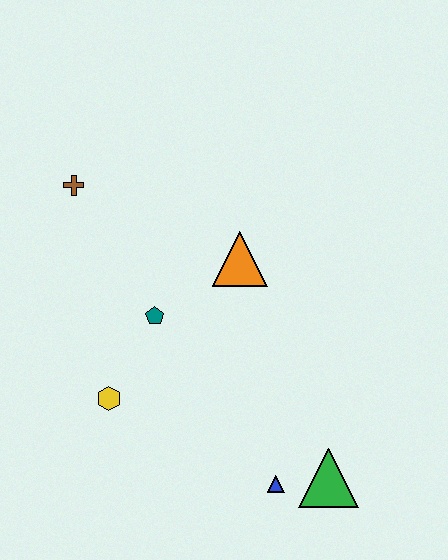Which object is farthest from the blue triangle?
The brown cross is farthest from the blue triangle.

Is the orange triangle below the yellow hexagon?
No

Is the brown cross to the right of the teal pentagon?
No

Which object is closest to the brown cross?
The teal pentagon is closest to the brown cross.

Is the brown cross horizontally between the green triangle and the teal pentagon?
No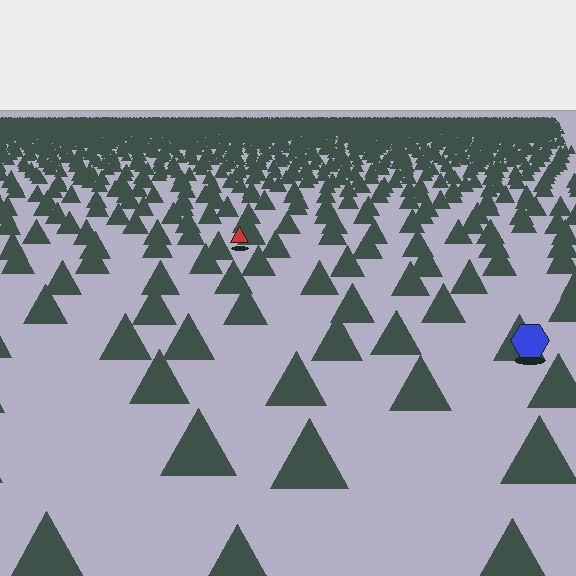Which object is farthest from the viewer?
The red triangle is farthest from the viewer. It appears smaller and the ground texture around it is denser.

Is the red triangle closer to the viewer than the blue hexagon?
No. The blue hexagon is closer — you can tell from the texture gradient: the ground texture is coarser near it.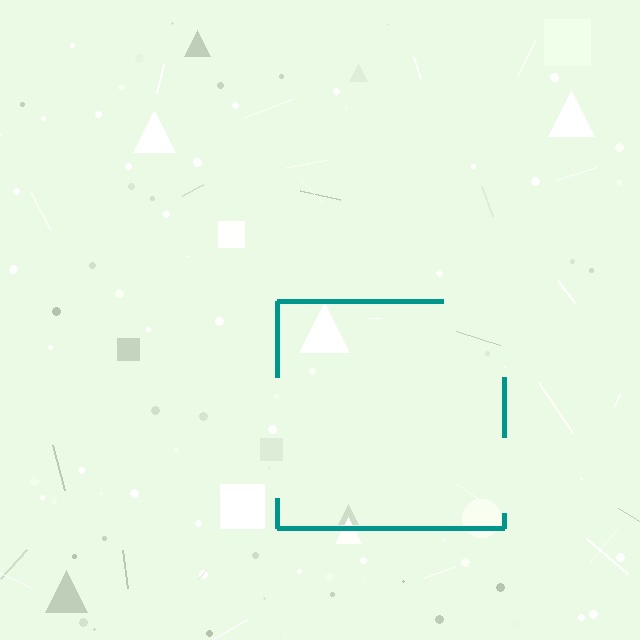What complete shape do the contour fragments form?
The contour fragments form a square.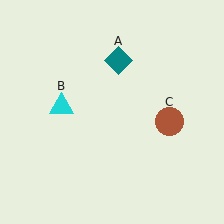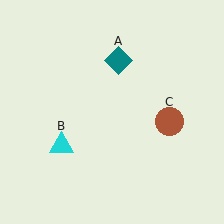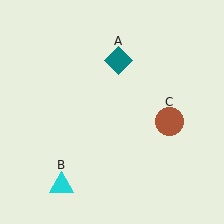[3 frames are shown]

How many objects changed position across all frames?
1 object changed position: cyan triangle (object B).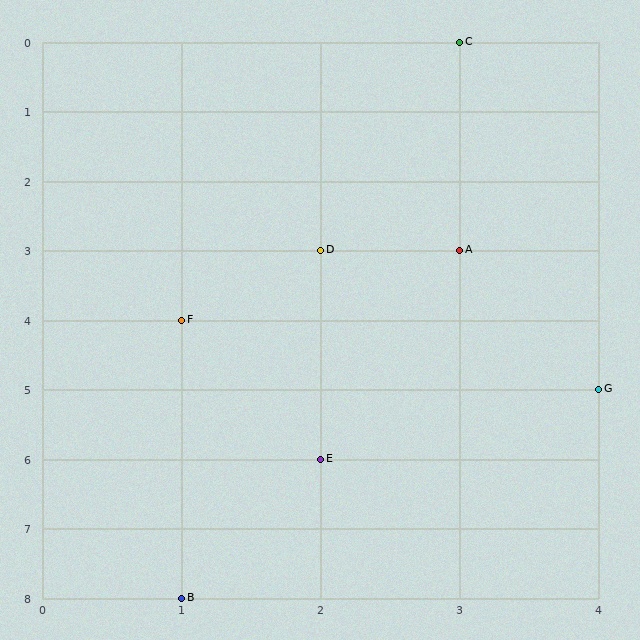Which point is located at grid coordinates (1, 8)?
Point B is at (1, 8).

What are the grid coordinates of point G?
Point G is at grid coordinates (4, 5).